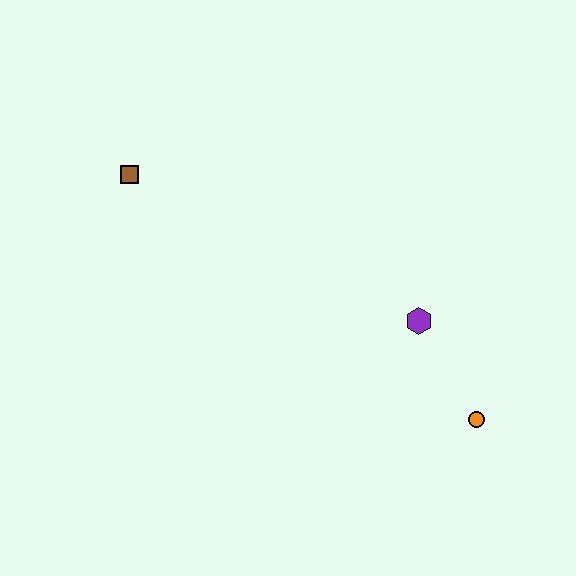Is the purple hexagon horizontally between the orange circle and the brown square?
Yes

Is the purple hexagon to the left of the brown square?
No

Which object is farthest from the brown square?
The orange circle is farthest from the brown square.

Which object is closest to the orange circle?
The purple hexagon is closest to the orange circle.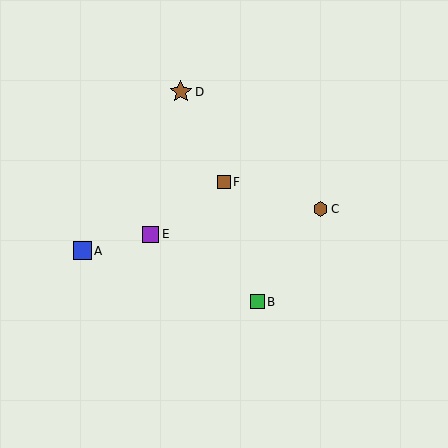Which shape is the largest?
The brown star (labeled D) is the largest.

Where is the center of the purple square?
The center of the purple square is at (151, 234).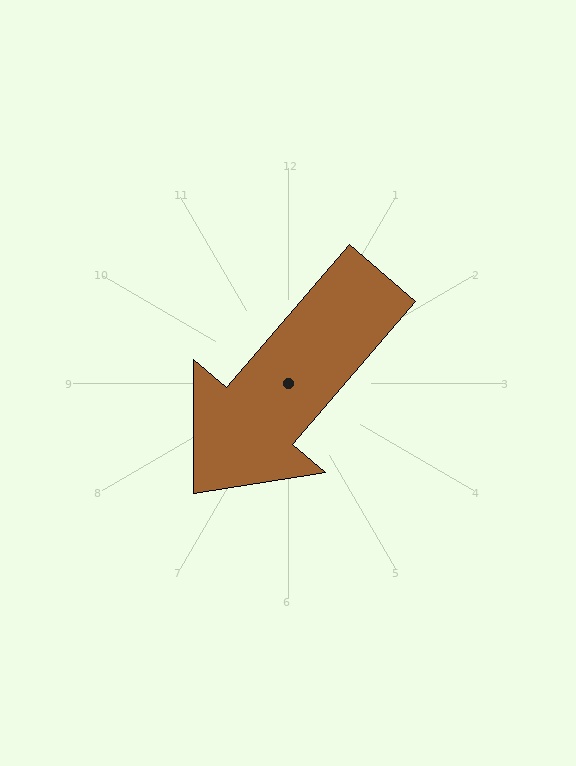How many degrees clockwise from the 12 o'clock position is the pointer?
Approximately 221 degrees.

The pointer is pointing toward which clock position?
Roughly 7 o'clock.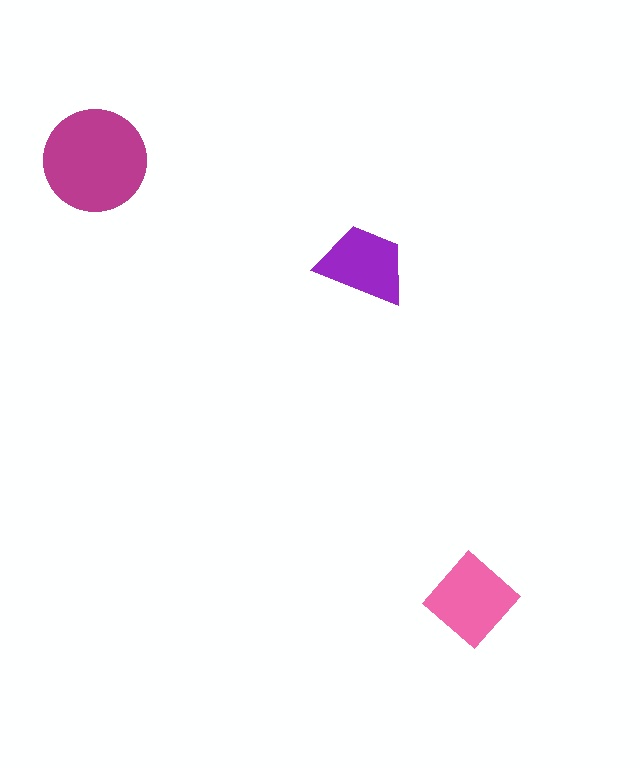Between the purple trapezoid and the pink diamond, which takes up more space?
The pink diamond.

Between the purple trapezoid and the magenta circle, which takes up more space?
The magenta circle.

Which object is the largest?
The magenta circle.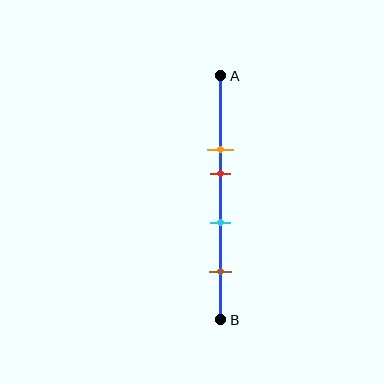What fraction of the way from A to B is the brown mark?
The brown mark is approximately 80% (0.8) of the way from A to B.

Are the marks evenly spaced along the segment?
No, the marks are not evenly spaced.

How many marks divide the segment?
There are 4 marks dividing the segment.